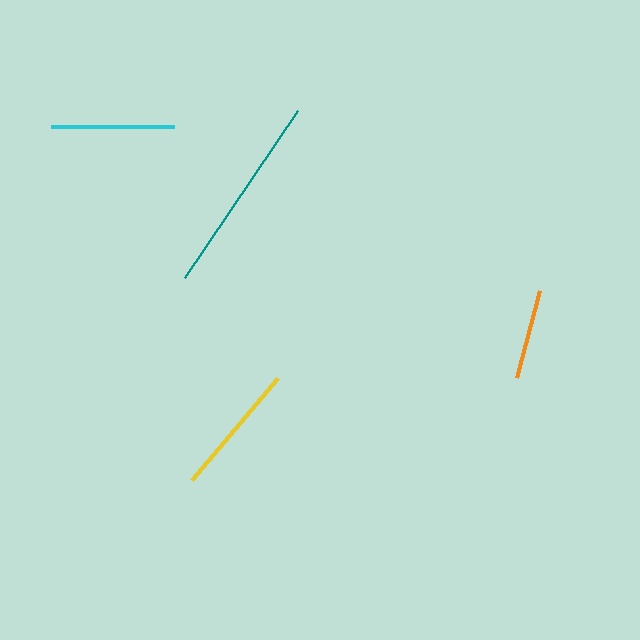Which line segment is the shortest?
The orange line is the shortest at approximately 90 pixels.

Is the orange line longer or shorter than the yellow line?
The yellow line is longer than the orange line.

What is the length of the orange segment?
The orange segment is approximately 90 pixels long.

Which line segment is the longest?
The teal line is the longest at approximately 202 pixels.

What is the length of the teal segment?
The teal segment is approximately 202 pixels long.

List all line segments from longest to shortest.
From longest to shortest: teal, yellow, cyan, orange.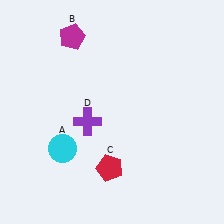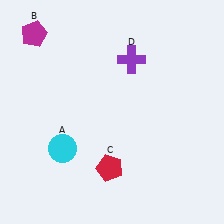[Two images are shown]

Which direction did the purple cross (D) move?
The purple cross (D) moved up.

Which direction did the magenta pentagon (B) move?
The magenta pentagon (B) moved left.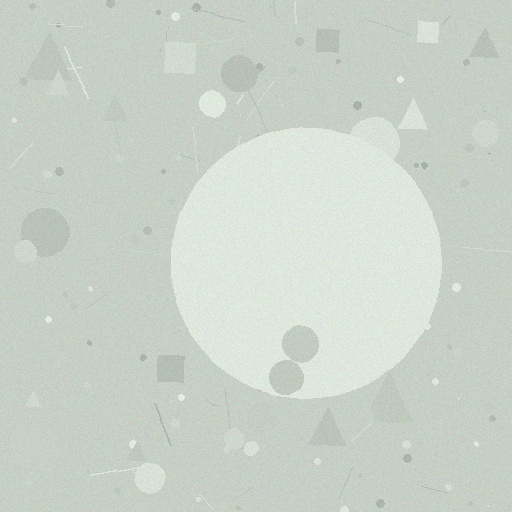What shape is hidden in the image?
A circle is hidden in the image.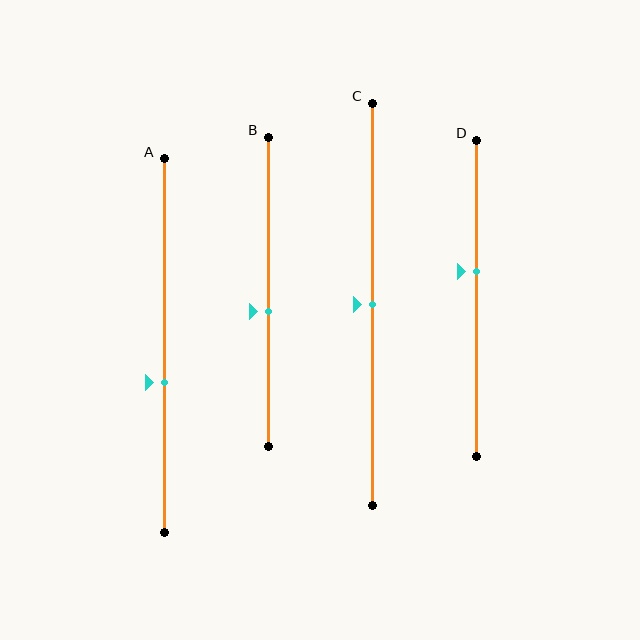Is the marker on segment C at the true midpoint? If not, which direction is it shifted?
Yes, the marker on segment C is at the true midpoint.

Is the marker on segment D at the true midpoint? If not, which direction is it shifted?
No, the marker on segment D is shifted upward by about 8% of the segment length.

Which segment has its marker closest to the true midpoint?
Segment C has its marker closest to the true midpoint.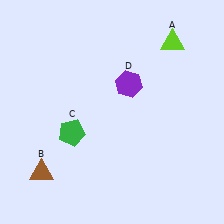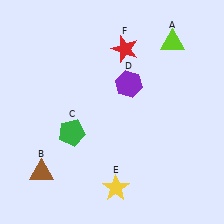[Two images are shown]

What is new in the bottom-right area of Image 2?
A yellow star (E) was added in the bottom-right area of Image 2.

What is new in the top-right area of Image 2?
A red star (F) was added in the top-right area of Image 2.